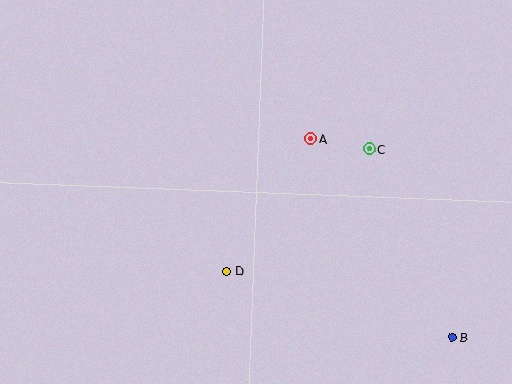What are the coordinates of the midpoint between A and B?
The midpoint between A and B is at (381, 238).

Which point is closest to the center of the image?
Point A at (311, 139) is closest to the center.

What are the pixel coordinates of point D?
Point D is at (227, 271).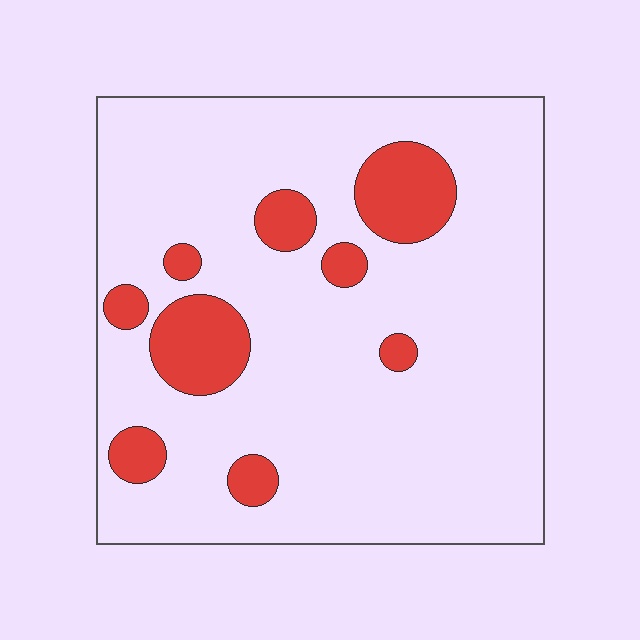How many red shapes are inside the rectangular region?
9.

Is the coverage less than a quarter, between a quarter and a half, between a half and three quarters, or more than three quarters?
Less than a quarter.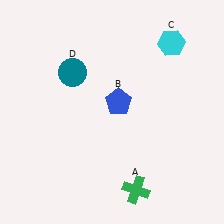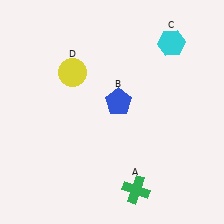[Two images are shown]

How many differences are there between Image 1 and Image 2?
There is 1 difference between the two images.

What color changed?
The circle (D) changed from teal in Image 1 to yellow in Image 2.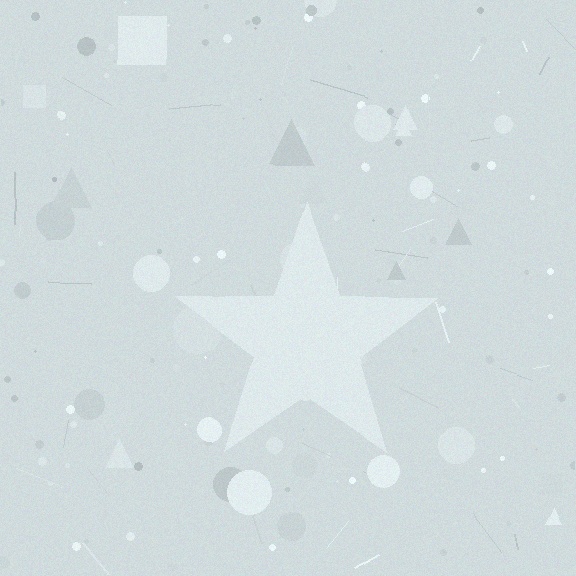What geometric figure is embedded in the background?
A star is embedded in the background.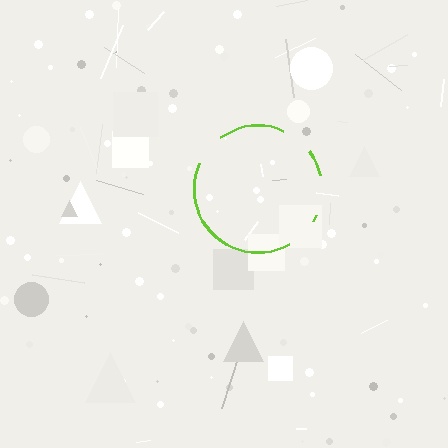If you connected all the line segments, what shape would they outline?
They would outline a circle.